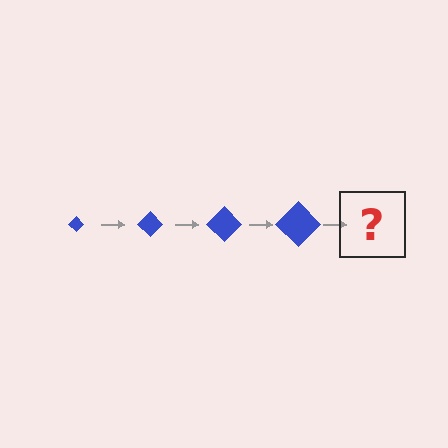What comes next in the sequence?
The next element should be a blue diamond, larger than the previous one.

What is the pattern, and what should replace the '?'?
The pattern is that the diamond gets progressively larger each step. The '?' should be a blue diamond, larger than the previous one.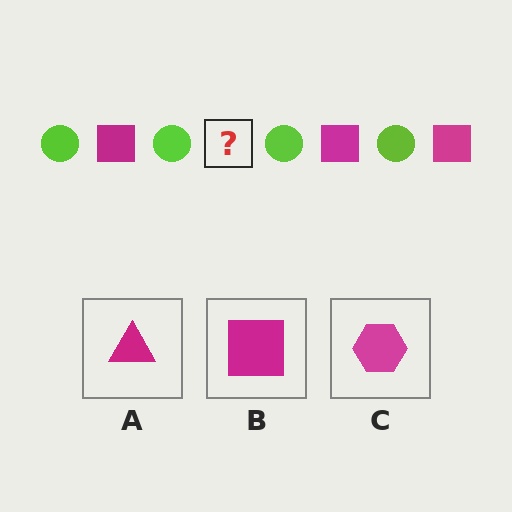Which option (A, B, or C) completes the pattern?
B.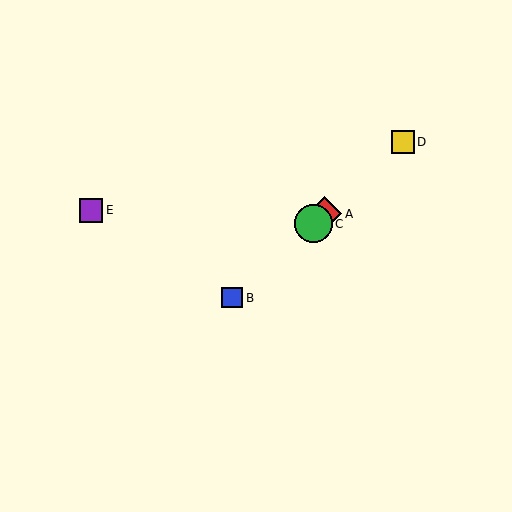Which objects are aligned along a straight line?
Objects A, B, C, D are aligned along a straight line.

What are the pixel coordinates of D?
Object D is at (403, 142).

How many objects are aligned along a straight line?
4 objects (A, B, C, D) are aligned along a straight line.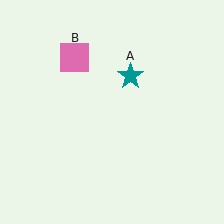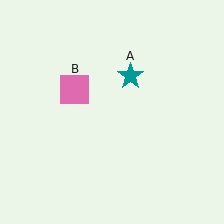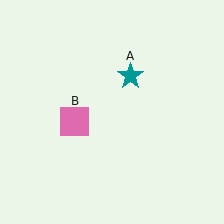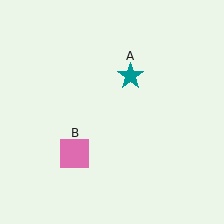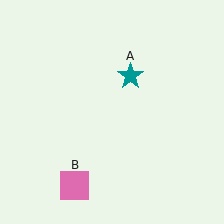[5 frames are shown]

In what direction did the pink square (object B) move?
The pink square (object B) moved down.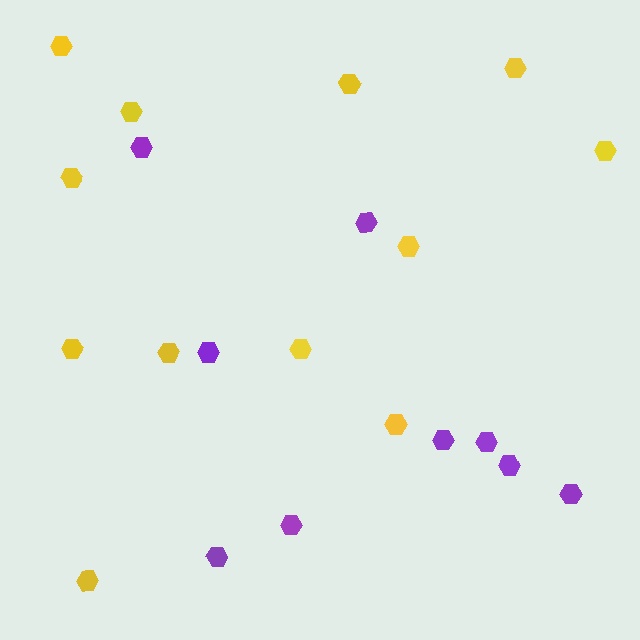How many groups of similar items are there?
There are 2 groups: one group of purple hexagons (9) and one group of yellow hexagons (12).